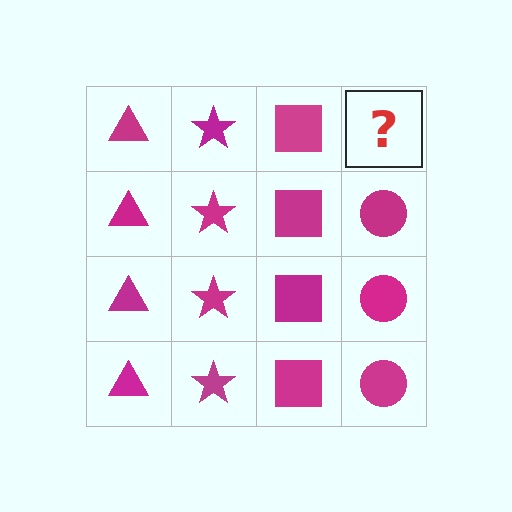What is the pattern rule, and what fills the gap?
The rule is that each column has a consistent shape. The gap should be filled with a magenta circle.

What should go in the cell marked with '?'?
The missing cell should contain a magenta circle.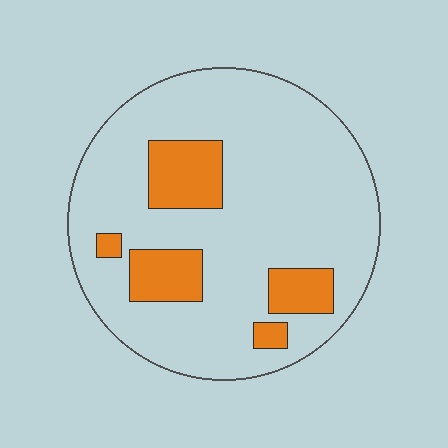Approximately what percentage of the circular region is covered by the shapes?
Approximately 20%.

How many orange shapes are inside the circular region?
5.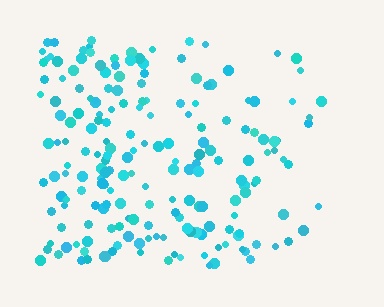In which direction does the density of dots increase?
From right to left, with the left side densest.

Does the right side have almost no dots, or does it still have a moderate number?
Still a moderate number, just noticeably fewer than the left.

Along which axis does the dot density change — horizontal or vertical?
Horizontal.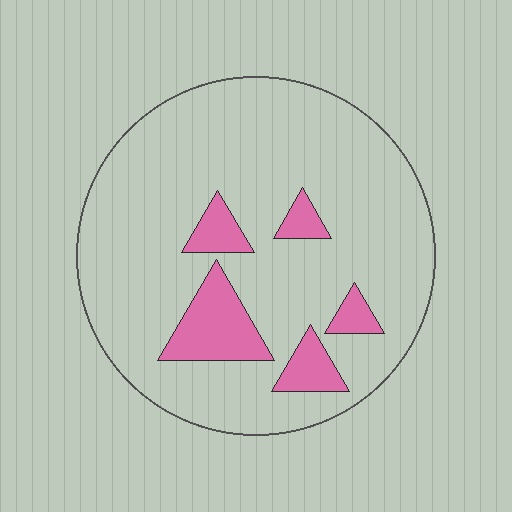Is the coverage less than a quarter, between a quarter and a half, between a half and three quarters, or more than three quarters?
Less than a quarter.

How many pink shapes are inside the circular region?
5.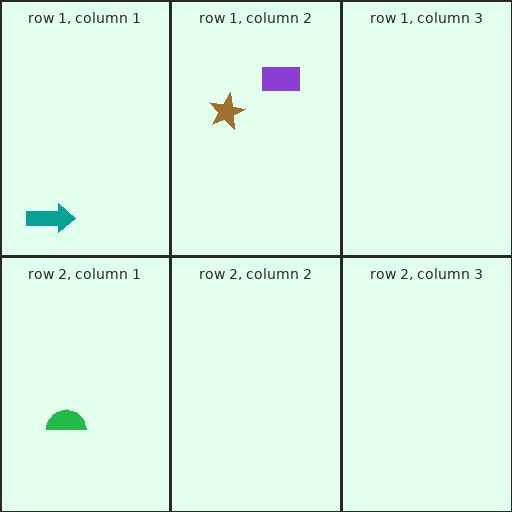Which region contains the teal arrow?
The row 1, column 1 region.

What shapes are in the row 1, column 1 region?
The teal arrow.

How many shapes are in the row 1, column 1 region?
1.